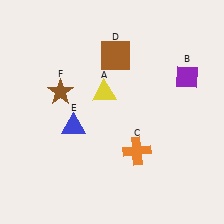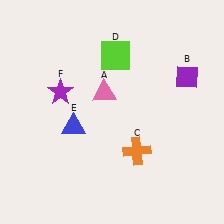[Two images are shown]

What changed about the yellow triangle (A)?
In Image 1, A is yellow. In Image 2, it changed to pink.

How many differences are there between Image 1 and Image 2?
There are 3 differences between the two images.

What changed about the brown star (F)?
In Image 1, F is brown. In Image 2, it changed to purple.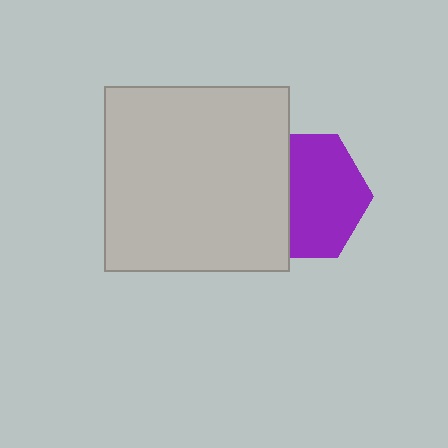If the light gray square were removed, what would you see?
You would see the complete purple hexagon.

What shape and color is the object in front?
The object in front is a light gray square.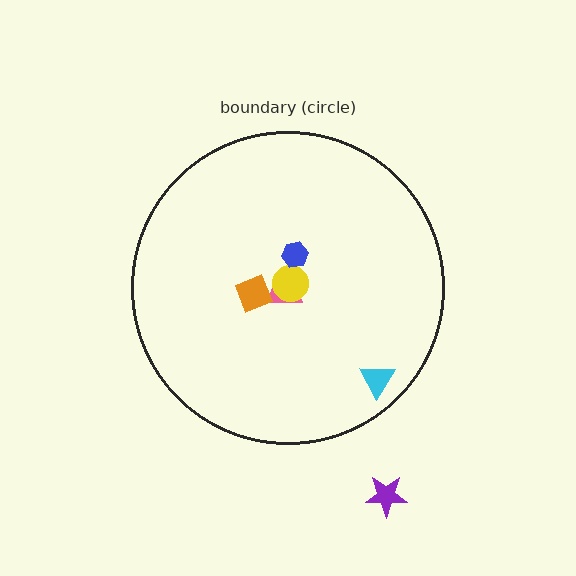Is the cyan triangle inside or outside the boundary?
Inside.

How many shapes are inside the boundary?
5 inside, 1 outside.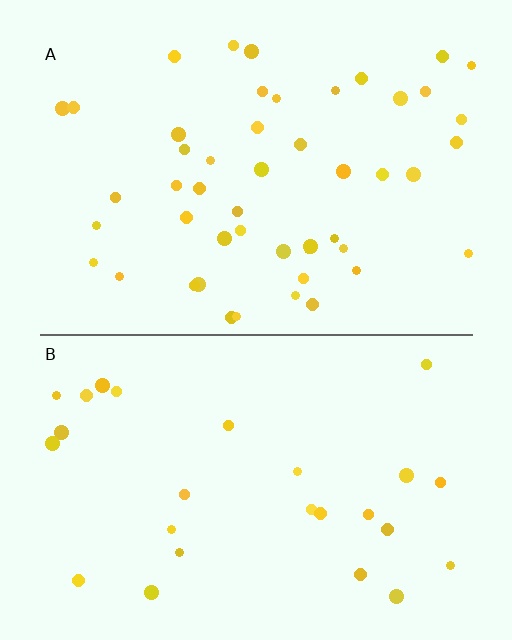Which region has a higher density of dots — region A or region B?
A (the top).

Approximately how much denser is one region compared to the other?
Approximately 1.9× — region A over region B.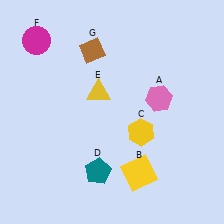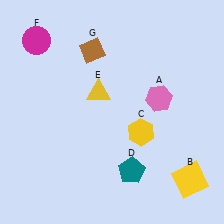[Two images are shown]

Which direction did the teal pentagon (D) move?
The teal pentagon (D) moved right.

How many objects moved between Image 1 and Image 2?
2 objects moved between the two images.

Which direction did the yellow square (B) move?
The yellow square (B) moved right.